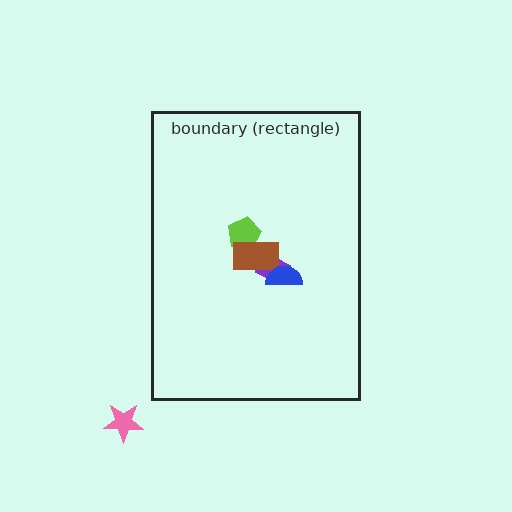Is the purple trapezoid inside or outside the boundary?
Inside.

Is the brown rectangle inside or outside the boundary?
Inside.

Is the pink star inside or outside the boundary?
Outside.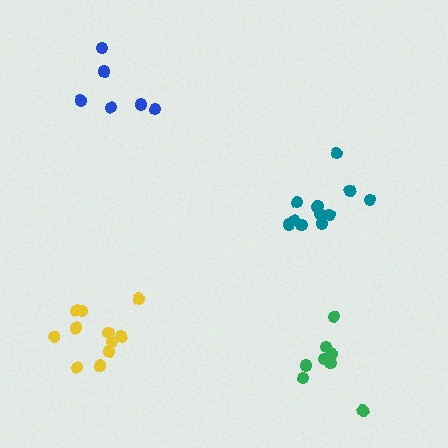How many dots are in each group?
Group 1: 11 dots, Group 2: 11 dots, Group 3: 8 dots, Group 4: 6 dots (36 total).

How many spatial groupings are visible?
There are 4 spatial groupings.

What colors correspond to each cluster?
The clusters are colored: yellow, teal, green, blue.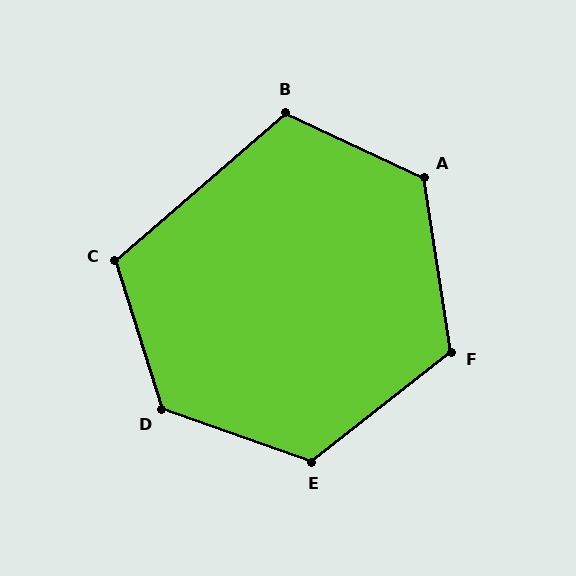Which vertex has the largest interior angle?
D, at approximately 127 degrees.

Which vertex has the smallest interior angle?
C, at approximately 113 degrees.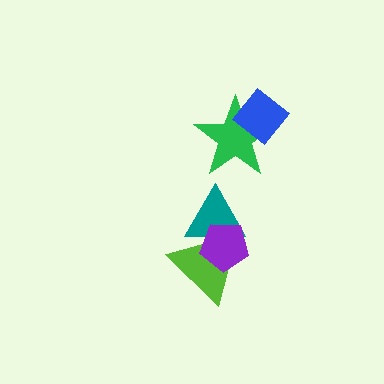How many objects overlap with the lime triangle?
2 objects overlap with the lime triangle.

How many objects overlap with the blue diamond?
1 object overlaps with the blue diamond.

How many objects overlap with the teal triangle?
2 objects overlap with the teal triangle.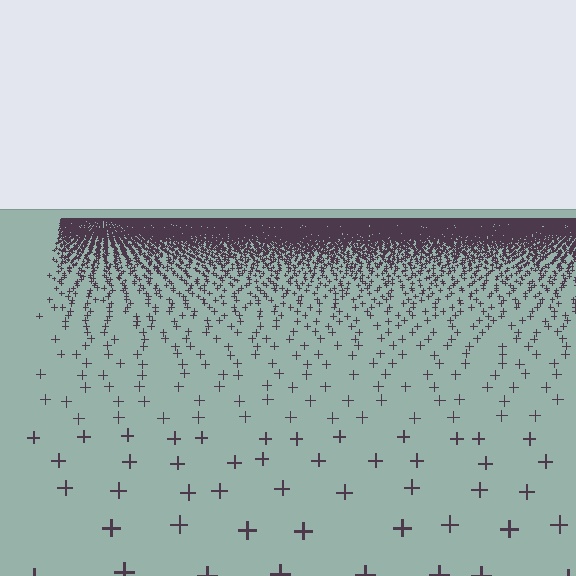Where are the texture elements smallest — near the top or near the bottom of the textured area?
Near the top.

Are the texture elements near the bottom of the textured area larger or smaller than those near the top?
Larger. Near the bottom, elements are closer to the viewer and appear at a bigger on-screen size.